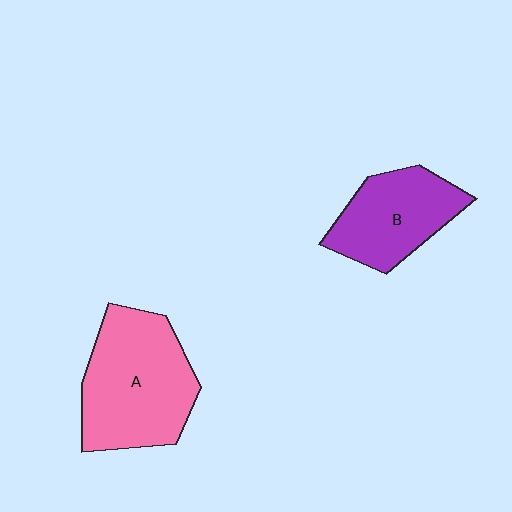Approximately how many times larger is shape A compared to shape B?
Approximately 1.4 times.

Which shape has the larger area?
Shape A (pink).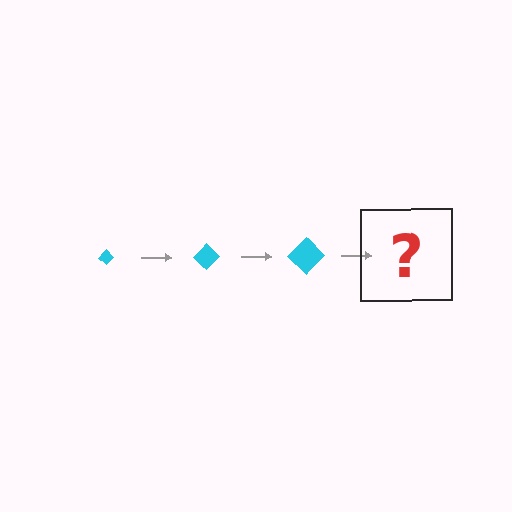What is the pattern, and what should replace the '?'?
The pattern is that the diamond gets progressively larger each step. The '?' should be a cyan diamond, larger than the previous one.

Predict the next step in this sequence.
The next step is a cyan diamond, larger than the previous one.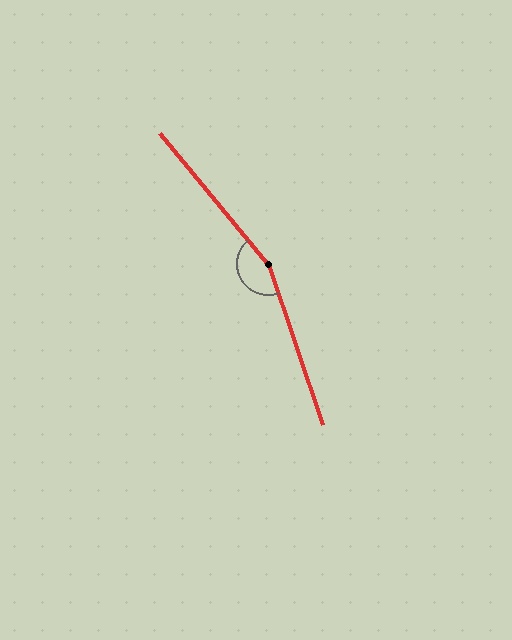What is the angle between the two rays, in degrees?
Approximately 159 degrees.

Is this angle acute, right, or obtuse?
It is obtuse.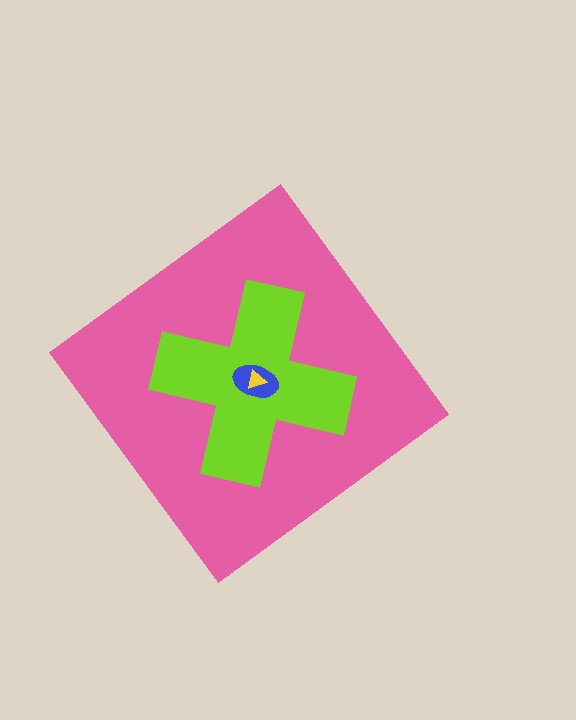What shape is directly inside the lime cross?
The blue ellipse.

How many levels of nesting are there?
4.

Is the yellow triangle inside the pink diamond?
Yes.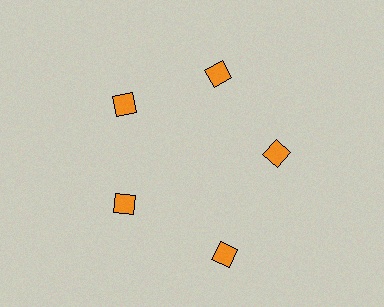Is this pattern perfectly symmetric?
No. The 5 orange diamonds are arranged in a ring, but one element near the 5 o'clock position is pushed outward from the center, breaking the 5-fold rotational symmetry.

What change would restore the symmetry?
The symmetry would be restored by moving it inward, back onto the ring so that all 5 diamonds sit at equal angles and equal distance from the center.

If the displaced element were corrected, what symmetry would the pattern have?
It would have 5-fold rotational symmetry — the pattern would map onto itself every 72 degrees.